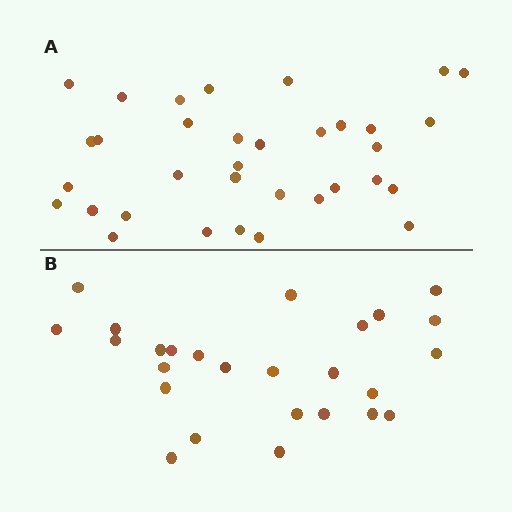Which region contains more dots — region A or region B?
Region A (the top region) has more dots.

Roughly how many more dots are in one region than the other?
Region A has roughly 8 or so more dots than region B.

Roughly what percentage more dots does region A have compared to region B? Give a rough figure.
About 30% more.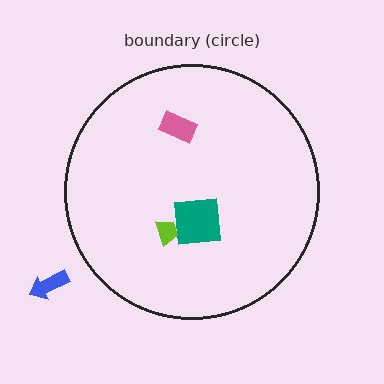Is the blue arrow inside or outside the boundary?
Outside.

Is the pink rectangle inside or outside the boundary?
Inside.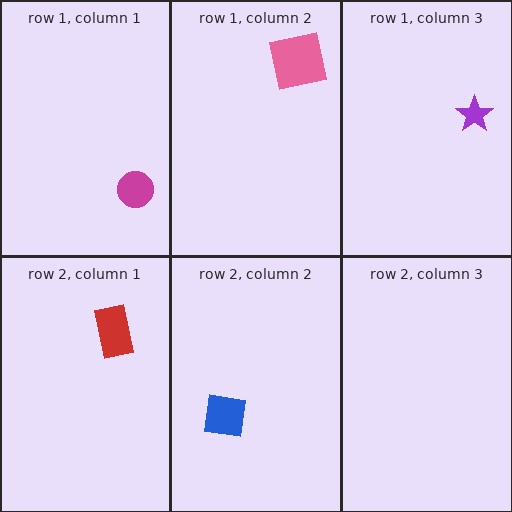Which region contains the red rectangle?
The row 2, column 1 region.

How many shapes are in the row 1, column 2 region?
1.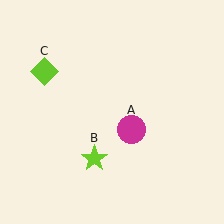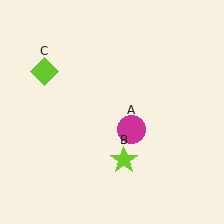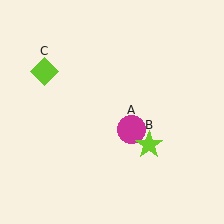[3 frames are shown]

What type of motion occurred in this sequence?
The lime star (object B) rotated counterclockwise around the center of the scene.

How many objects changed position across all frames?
1 object changed position: lime star (object B).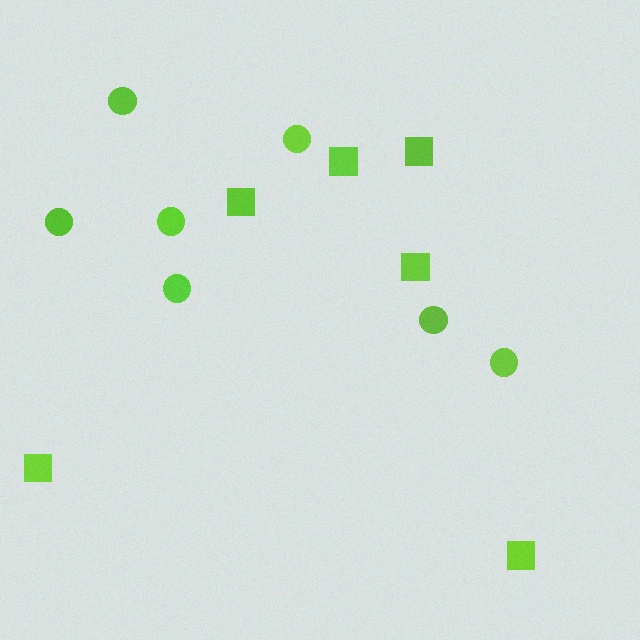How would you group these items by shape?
There are 2 groups: one group of circles (7) and one group of squares (6).